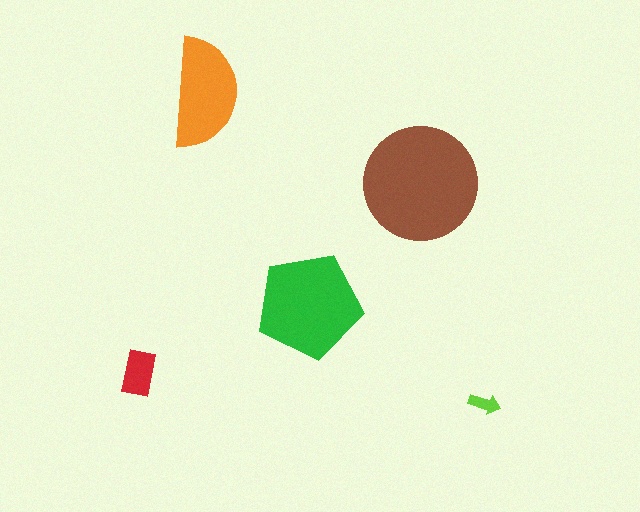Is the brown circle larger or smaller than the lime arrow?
Larger.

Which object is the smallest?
The lime arrow.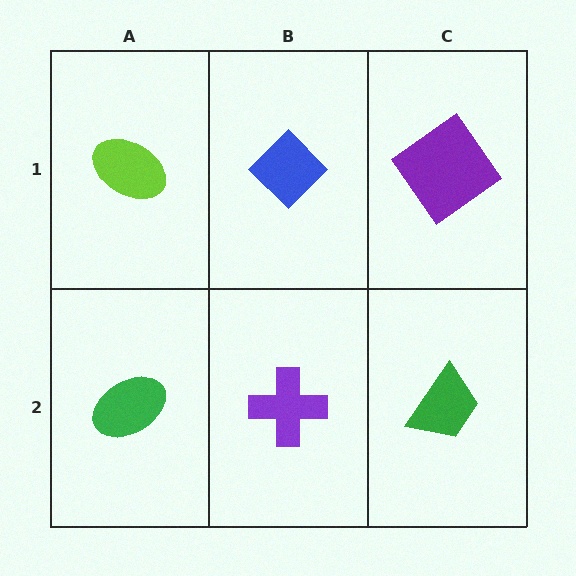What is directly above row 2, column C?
A purple diamond.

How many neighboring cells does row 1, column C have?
2.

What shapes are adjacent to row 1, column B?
A purple cross (row 2, column B), a lime ellipse (row 1, column A), a purple diamond (row 1, column C).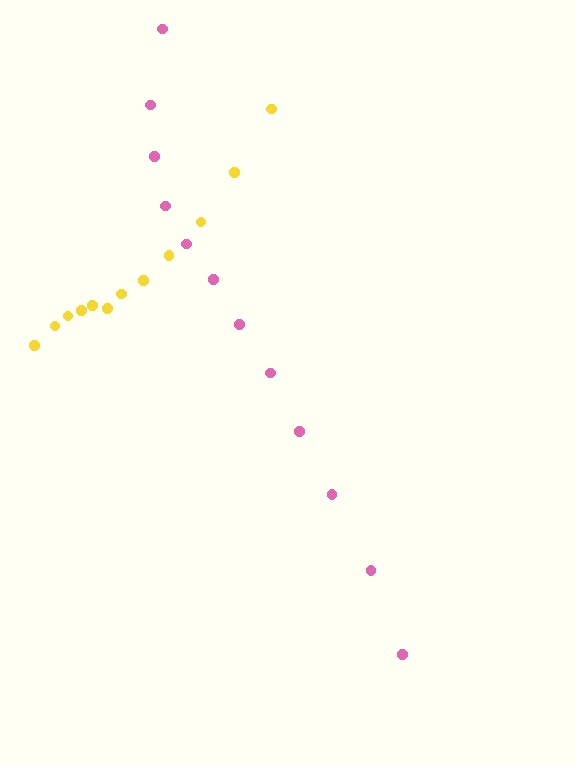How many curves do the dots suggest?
There are 2 distinct paths.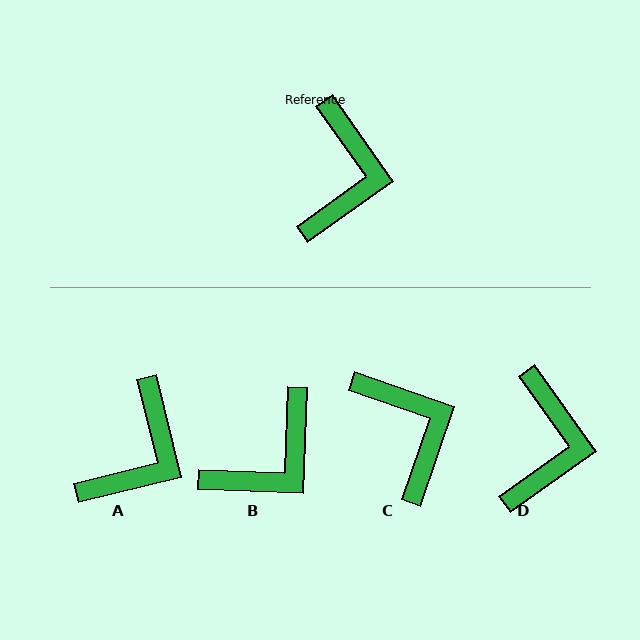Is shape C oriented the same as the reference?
No, it is off by about 35 degrees.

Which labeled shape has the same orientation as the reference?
D.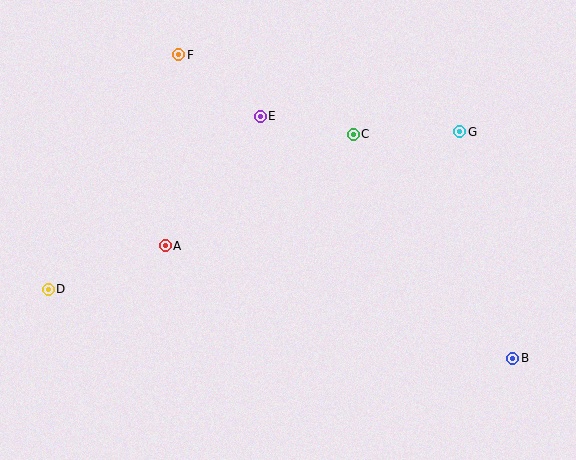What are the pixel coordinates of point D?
Point D is at (48, 290).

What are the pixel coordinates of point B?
Point B is at (513, 358).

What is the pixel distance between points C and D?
The distance between C and D is 342 pixels.